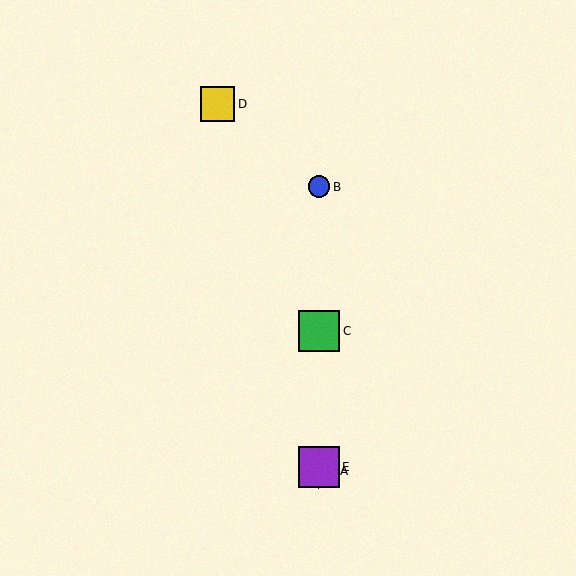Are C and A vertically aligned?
Yes, both are at x≈319.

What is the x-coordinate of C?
Object C is at x≈319.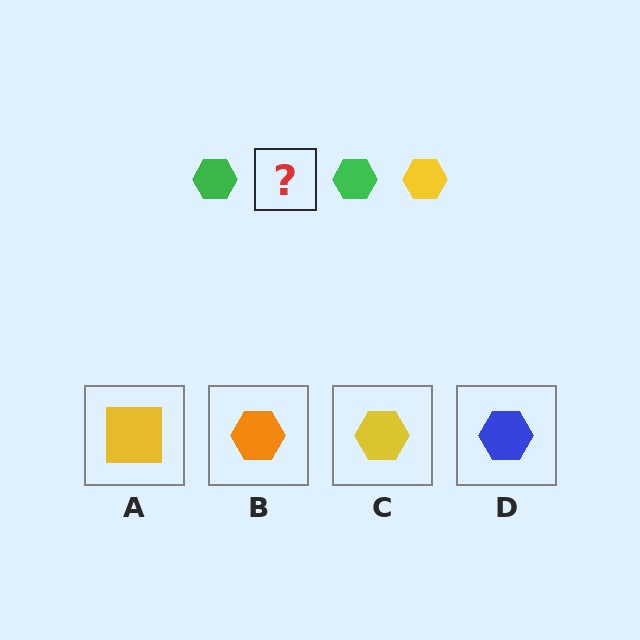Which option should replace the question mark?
Option C.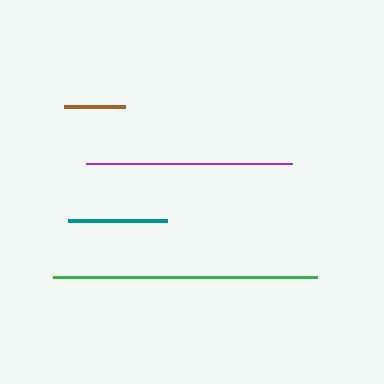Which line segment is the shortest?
The brown line is the shortest at approximately 62 pixels.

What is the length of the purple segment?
The purple segment is approximately 206 pixels long.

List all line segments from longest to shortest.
From longest to shortest: green, purple, teal, brown.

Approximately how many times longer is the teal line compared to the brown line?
The teal line is approximately 1.6 times the length of the brown line.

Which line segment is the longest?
The green line is the longest at approximately 264 pixels.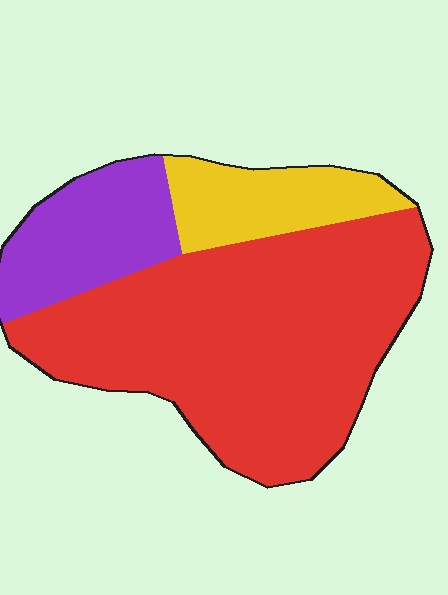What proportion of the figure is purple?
Purple covers about 20% of the figure.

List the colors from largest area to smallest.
From largest to smallest: red, purple, yellow.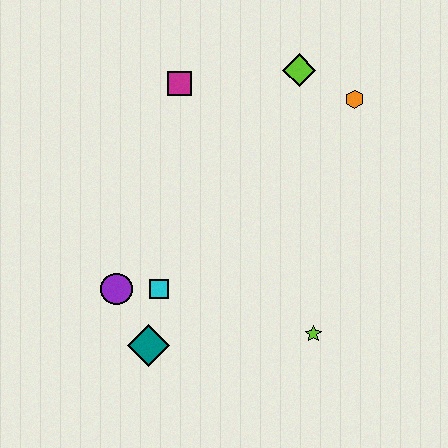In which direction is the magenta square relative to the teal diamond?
The magenta square is above the teal diamond.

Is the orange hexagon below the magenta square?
Yes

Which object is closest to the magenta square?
The lime diamond is closest to the magenta square.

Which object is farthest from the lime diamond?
The teal diamond is farthest from the lime diamond.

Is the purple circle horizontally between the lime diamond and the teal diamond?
No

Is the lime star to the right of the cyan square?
Yes